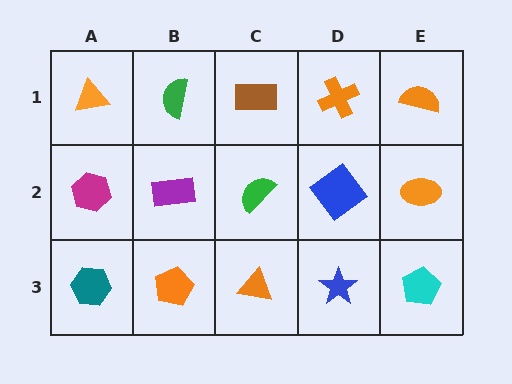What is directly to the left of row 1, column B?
An orange triangle.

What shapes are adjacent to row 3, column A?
A magenta hexagon (row 2, column A), an orange pentagon (row 3, column B).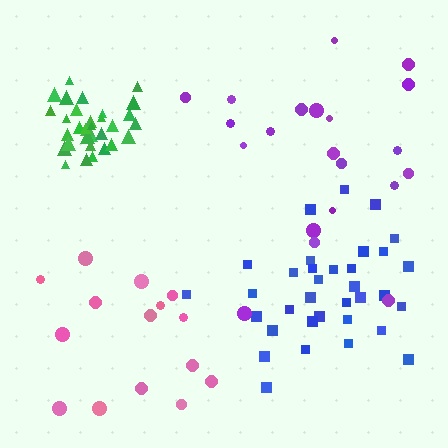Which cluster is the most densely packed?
Green.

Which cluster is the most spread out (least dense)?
Purple.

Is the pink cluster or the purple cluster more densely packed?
Pink.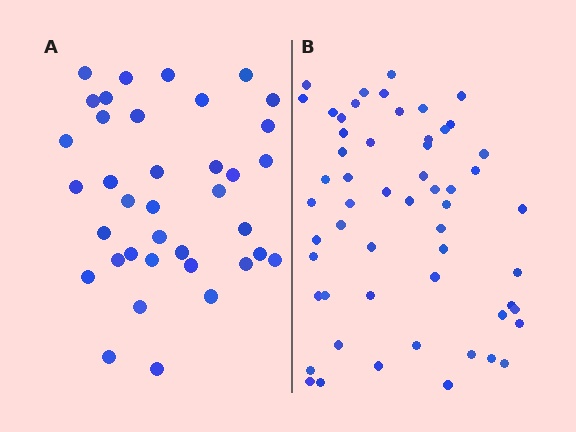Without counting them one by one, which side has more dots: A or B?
Region B (the right region) has more dots.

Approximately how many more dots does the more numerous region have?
Region B has approximately 20 more dots than region A.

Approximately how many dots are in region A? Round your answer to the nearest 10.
About 40 dots. (The exact count is 37, which rounds to 40.)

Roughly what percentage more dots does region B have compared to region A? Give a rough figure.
About 50% more.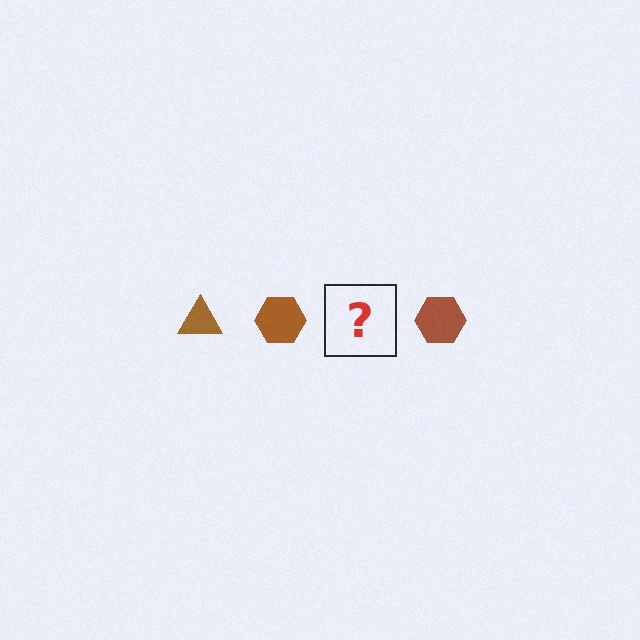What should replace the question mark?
The question mark should be replaced with a brown triangle.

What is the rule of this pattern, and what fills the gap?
The rule is that the pattern cycles through triangle, hexagon shapes in brown. The gap should be filled with a brown triangle.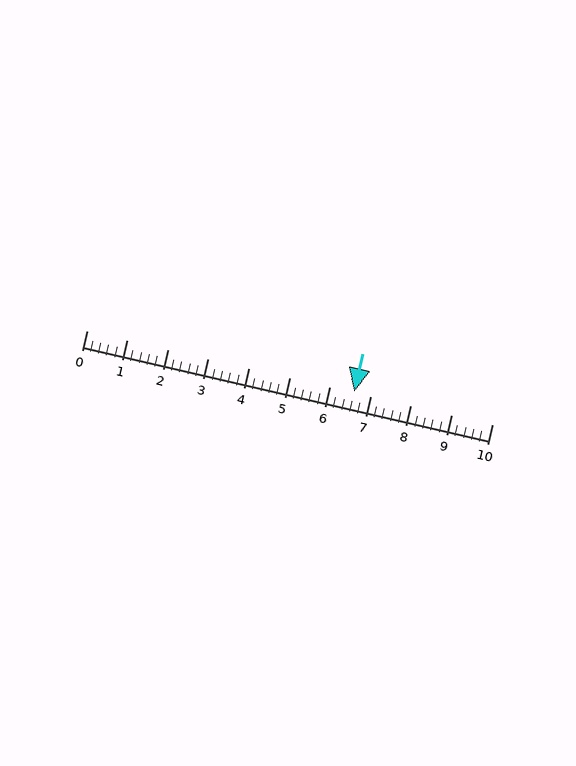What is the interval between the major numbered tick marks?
The major tick marks are spaced 1 units apart.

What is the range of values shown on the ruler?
The ruler shows values from 0 to 10.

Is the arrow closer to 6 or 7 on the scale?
The arrow is closer to 7.